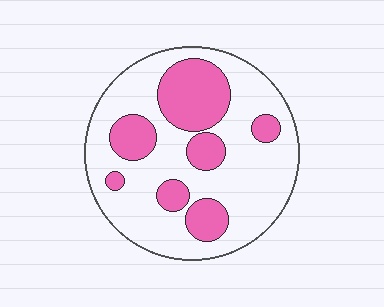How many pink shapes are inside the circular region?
7.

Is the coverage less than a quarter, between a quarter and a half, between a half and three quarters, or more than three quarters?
Between a quarter and a half.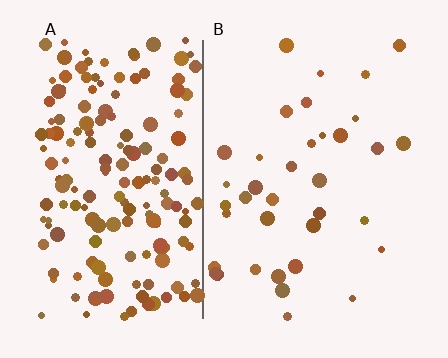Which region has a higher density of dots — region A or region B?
A (the left).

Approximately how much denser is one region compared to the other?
Approximately 4.8× — region A over region B.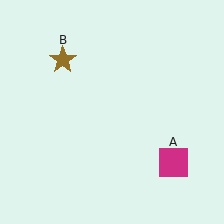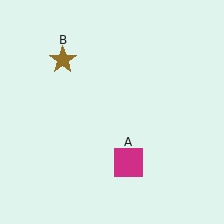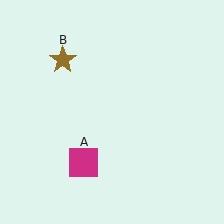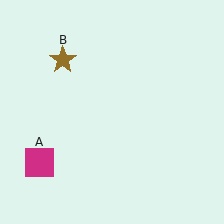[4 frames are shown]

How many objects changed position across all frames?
1 object changed position: magenta square (object A).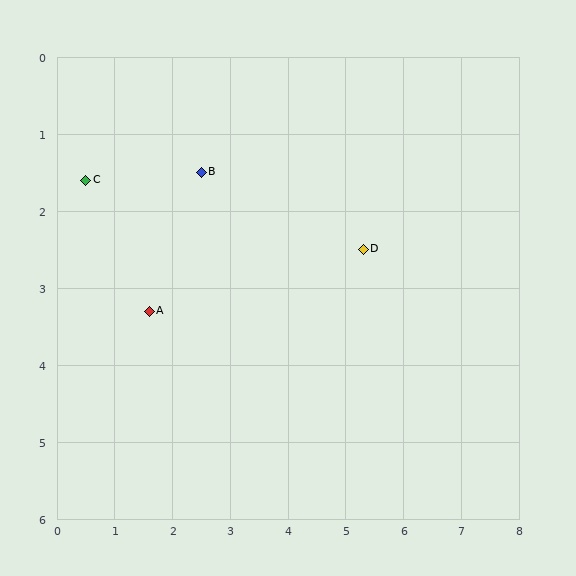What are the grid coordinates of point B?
Point B is at approximately (2.5, 1.5).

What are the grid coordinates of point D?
Point D is at approximately (5.3, 2.5).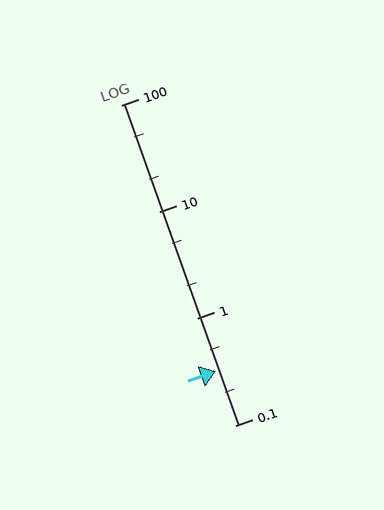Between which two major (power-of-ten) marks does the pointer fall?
The pointer is between 0.1 and 1.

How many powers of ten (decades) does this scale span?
The scale spans 3 decades, from 0.1 to 100.